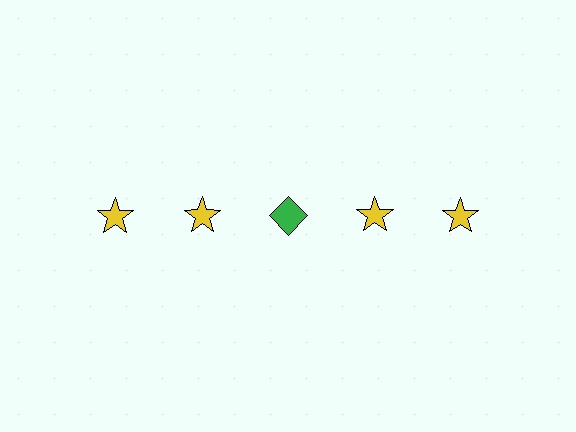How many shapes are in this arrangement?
There are 5 shapes arranged in a grid pattern.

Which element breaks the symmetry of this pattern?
The green diamond in the top row, center column breaks the symmetry. All other shapes are yellow stars.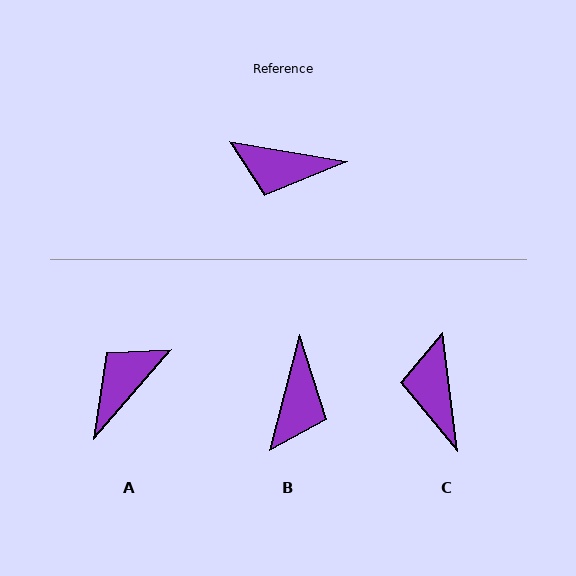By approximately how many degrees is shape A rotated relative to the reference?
Approximately 121 degrees clockwise.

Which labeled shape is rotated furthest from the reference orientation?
A, about 121 degrees away.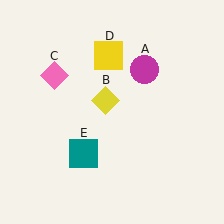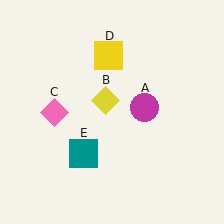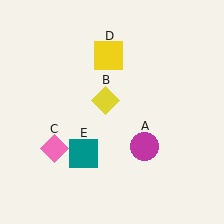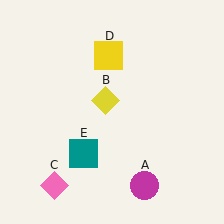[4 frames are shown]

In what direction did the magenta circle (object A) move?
The magenta circle (object A) moved down.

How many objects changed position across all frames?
2 objects changed position: magenta circle (object A), pink diamond (object C).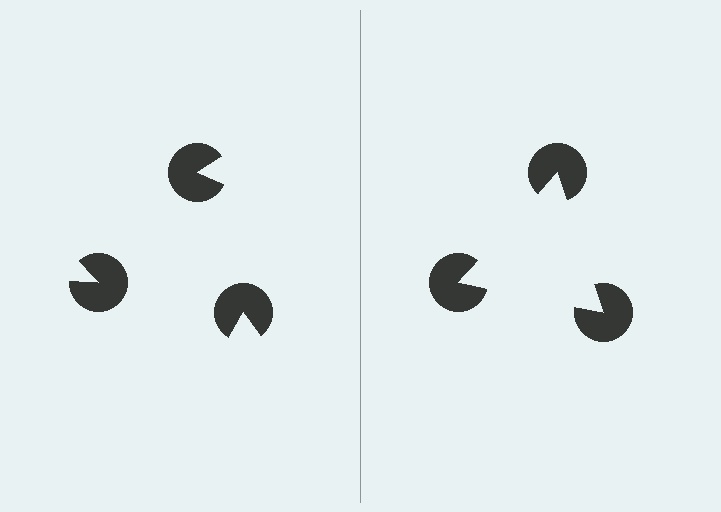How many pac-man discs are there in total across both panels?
6 — 3 on each side.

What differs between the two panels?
The pac-man discs are positioned identically on both sides; only the wedge orientations differ. On the right they align to a triangle; on the left they are misaligned.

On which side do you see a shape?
An illusory triangle appears on the right side. On the left side the wedge cuts are rotated, so no coherent shape forms.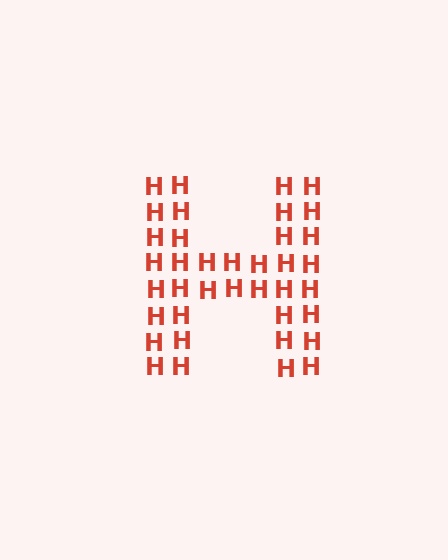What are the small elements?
The small elements are letter H's.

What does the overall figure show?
The overall figure shows the letter H.